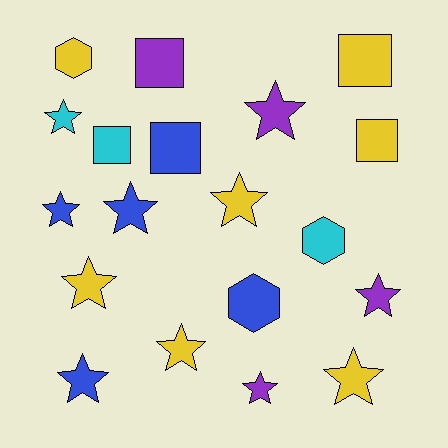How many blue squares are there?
There is 1 blue square.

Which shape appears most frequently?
Star, with 11 objects.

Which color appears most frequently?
Yellow, with 7 objects.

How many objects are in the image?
There are 19 objects.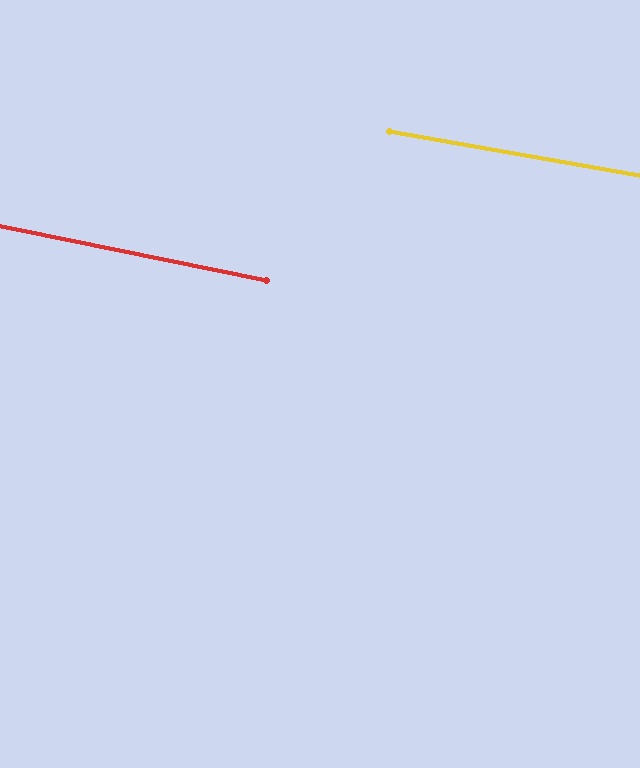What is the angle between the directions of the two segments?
Approximately 2 degrees.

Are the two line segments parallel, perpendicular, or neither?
Parallel — their directions differ by only 1.6°.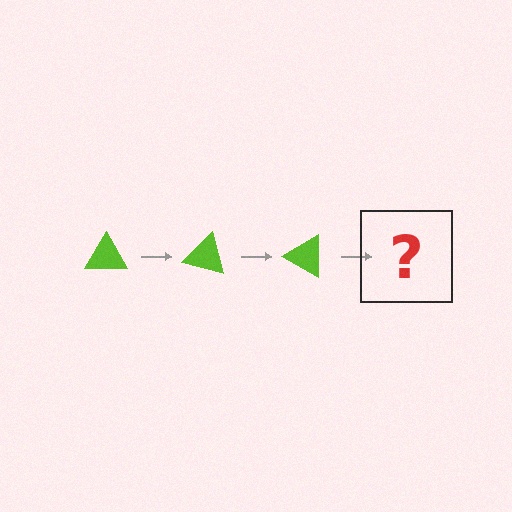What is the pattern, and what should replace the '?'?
The pattern is that the triangle rotates 15 degrees each step. The '?' should be a lime triangle rotated 45 degrees.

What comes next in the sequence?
The next element should be a lime triangle rotated 45 degrees.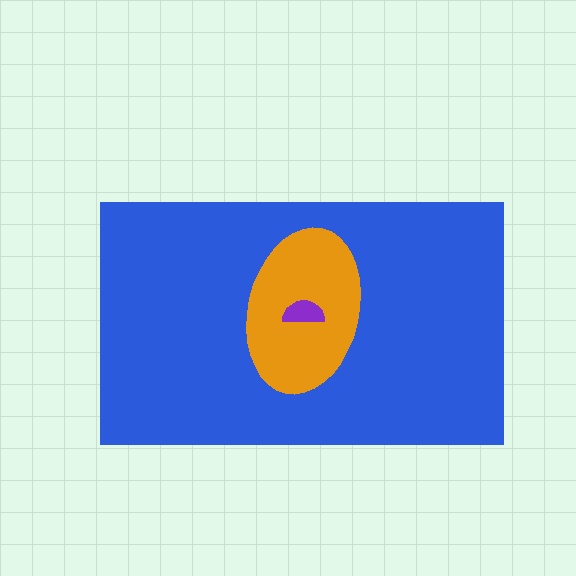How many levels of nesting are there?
3.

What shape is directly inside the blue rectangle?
The orange ellipse.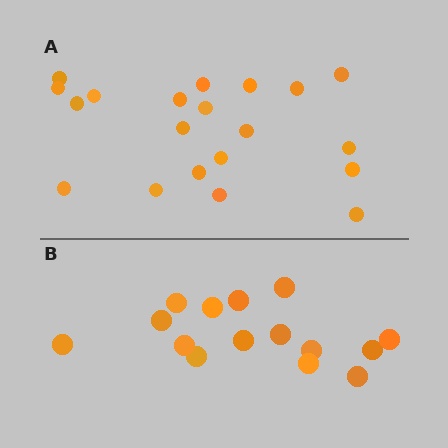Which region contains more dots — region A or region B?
Region A (the top region) has more dots.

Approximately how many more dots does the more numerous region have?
Region A has about 5 more dots than region B.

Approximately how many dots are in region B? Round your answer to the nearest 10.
About 20 dots. (The exact count is 15, which rounds to 20.)